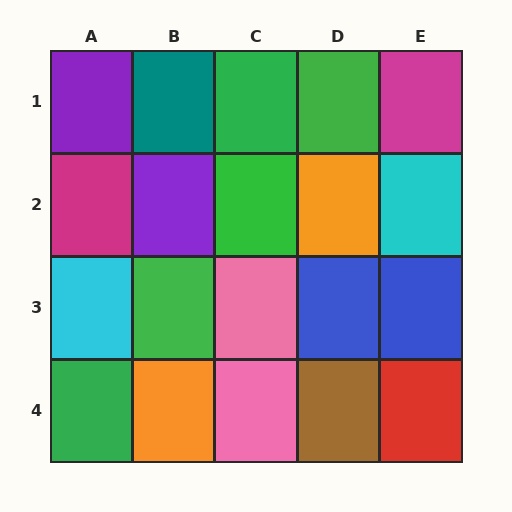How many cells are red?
1 cell is red.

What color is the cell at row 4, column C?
Pink.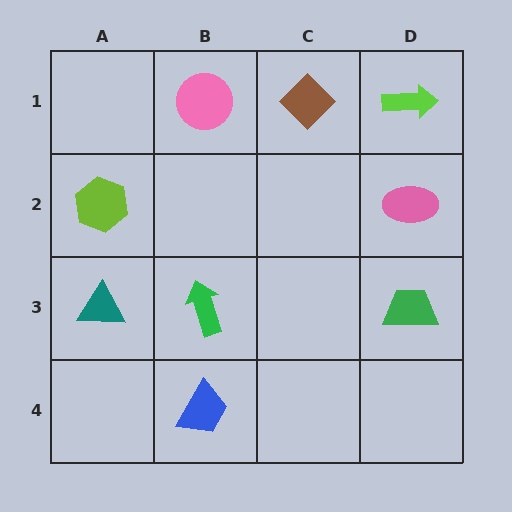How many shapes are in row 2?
2 shapes.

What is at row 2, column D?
A pink ellipse.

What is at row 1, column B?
A pink circle.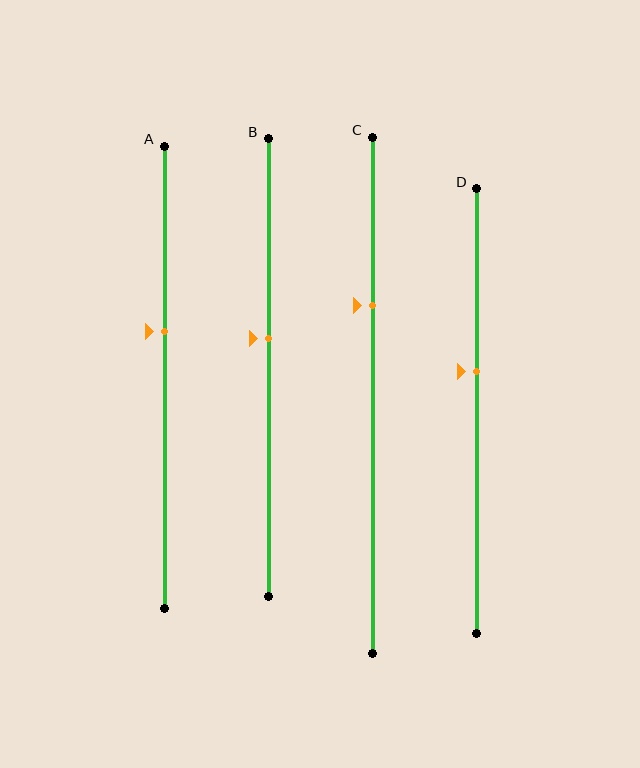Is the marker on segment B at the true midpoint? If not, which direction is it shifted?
No, the marker on segment B is shifted upward by about 6% of the segment length.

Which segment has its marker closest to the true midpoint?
Segment B has its marker closest to the true midpoint.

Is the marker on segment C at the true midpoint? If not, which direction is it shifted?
No, the marker on segment C is shifted upward by about 17% of the segment length.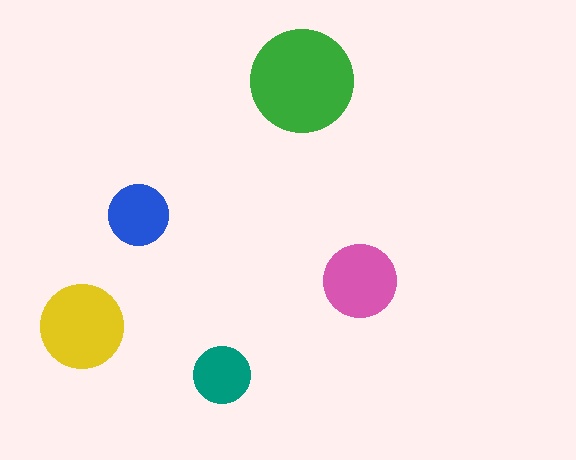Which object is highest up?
The green circle is topmost.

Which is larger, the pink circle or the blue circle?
The pink one.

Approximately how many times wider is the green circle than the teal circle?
About 2 times wider.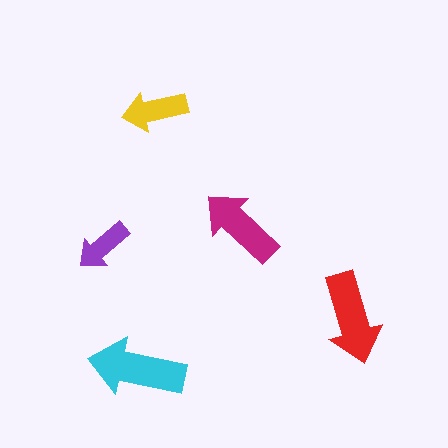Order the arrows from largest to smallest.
the cyan one, the red one, the magenta one, the yellow one, the purple one.